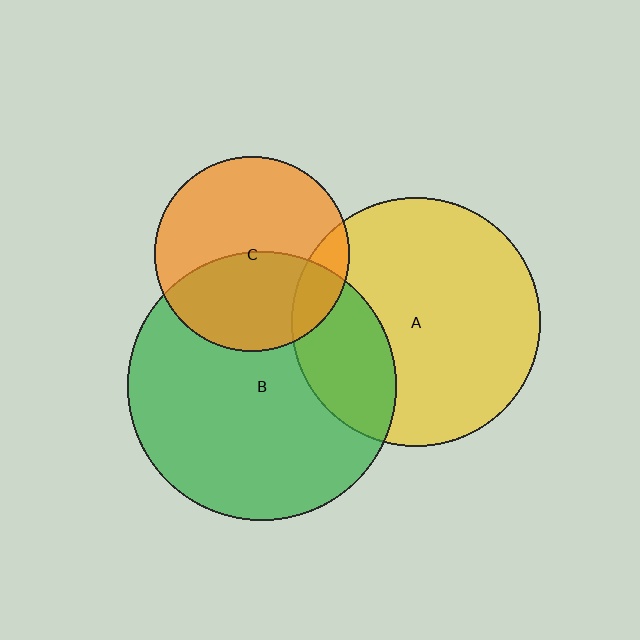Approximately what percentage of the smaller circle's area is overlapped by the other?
Approximately 15%.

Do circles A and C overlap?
Yes.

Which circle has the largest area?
Circle B (green).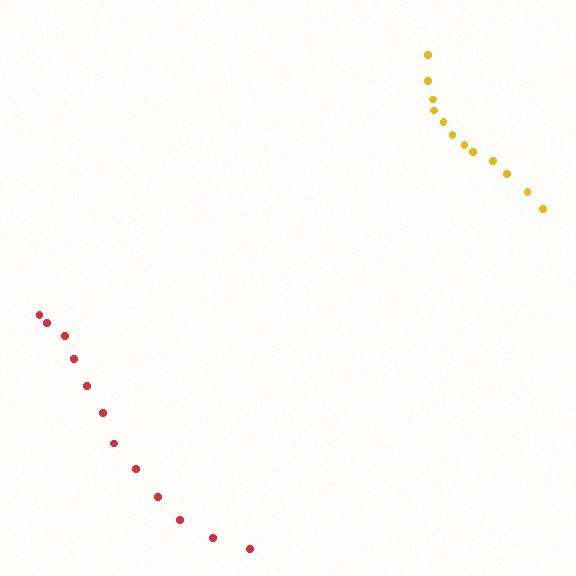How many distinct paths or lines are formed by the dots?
There are 2 distinct paths.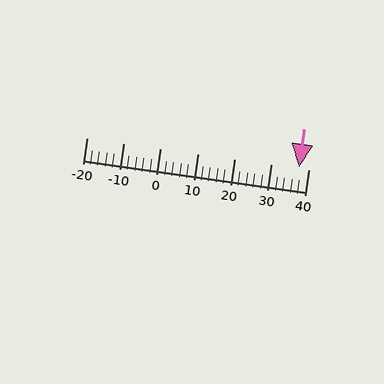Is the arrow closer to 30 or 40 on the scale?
The arrow is closer to 40.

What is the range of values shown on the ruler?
The ruler shows values from -20 to 40.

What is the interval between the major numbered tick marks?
The major tick marks are spaced 10 units apart.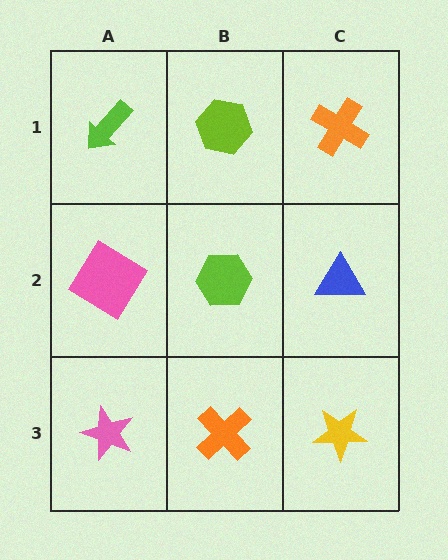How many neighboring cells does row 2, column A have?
3.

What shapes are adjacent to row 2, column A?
A lime arrow (row 1, column A), a pink star (row 3, column A), a lime hexagon (row 2, column B).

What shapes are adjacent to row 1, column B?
A lime hexagon (row 2, column B), a lime arrow (row 1, column A), an orange cross (row 1, column C).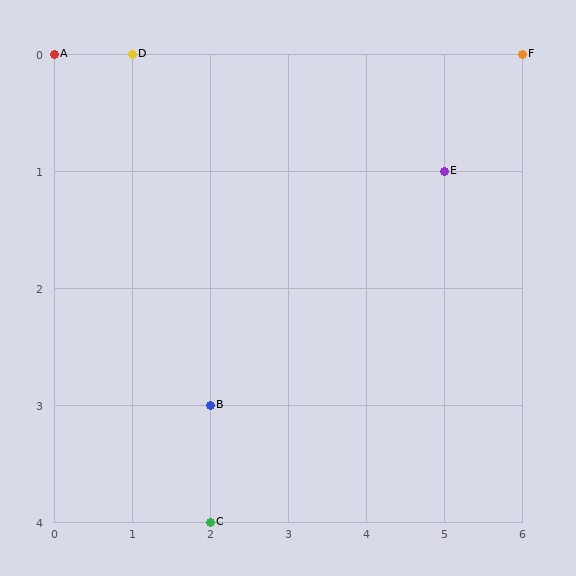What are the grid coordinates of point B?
Point B is at grid coordinates (2, 3).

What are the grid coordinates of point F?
Point F is at grid coordinates (6, 0).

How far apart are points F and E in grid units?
Points F and E are 1 column and 1 row apart (about 1.4 grid units diagonally).